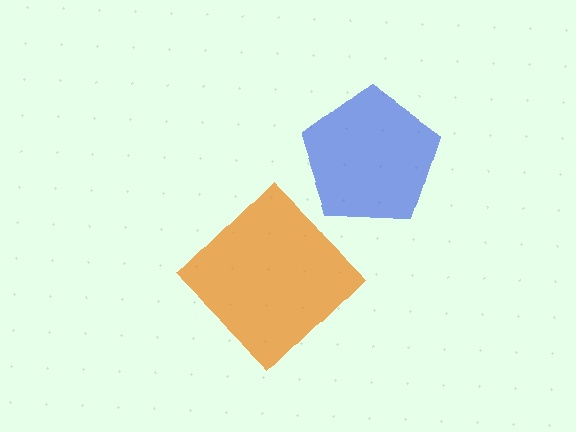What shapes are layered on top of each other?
The layered shapes are: an orange diamond, a blue pentagon.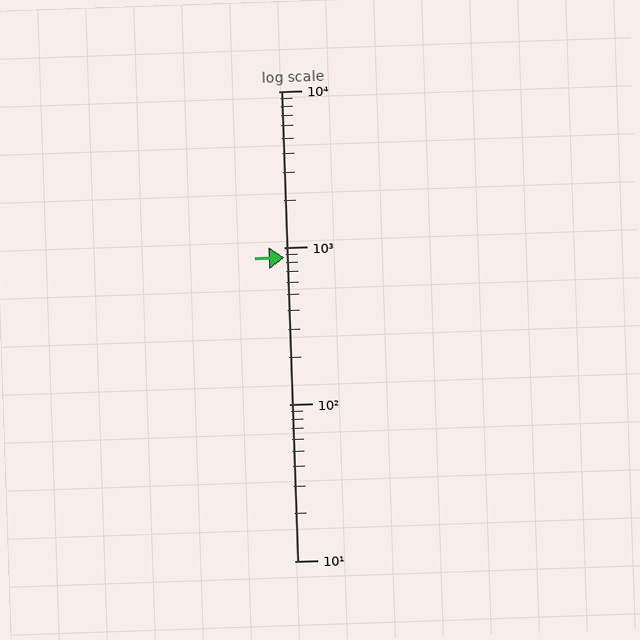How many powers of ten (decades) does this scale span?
The scale spans 3 decades, from 10 to 10000.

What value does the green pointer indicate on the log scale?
The pointer indicates approximately 860.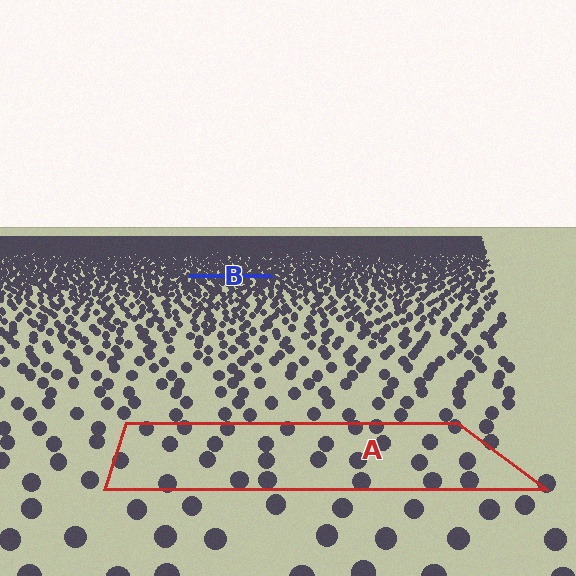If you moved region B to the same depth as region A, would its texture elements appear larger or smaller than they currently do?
They would appear larger. At a closer depth, the same texture elements are projected at a bigger on-screen size.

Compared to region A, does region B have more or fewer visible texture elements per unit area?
Region B has more texture elements per unit area — they are packed more densely because it is farther away.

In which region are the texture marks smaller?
The texture marks are smaller in region B, because it is farther away.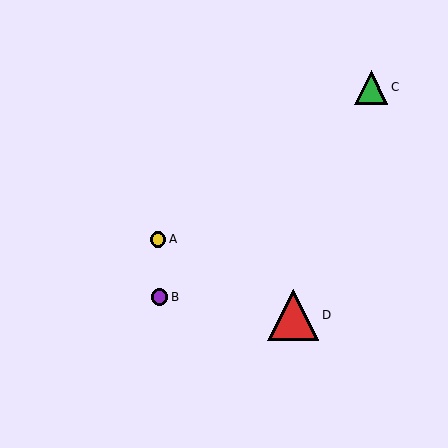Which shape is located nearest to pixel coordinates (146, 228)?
The yellow circle (labeled A) at (158, 239) is nearest to that location.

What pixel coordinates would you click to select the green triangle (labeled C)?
Click at (371, 87) to select the green triangle C.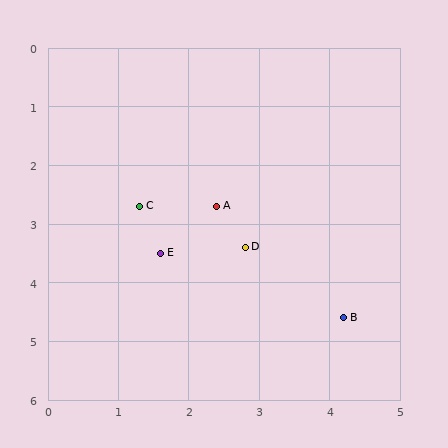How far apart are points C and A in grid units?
Points C and A are about 1.1 grid units apart.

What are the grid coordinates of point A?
Point A is at approximately (2.4, 2.7).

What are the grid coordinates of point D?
Point D is at approximately (2.8, 3.4).